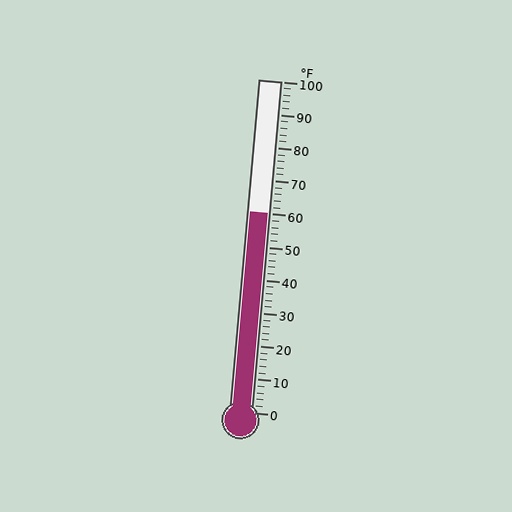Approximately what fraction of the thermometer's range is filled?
The thermometer is filled to approximately 60% of its range.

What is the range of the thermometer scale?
The thermometer scale ranges from 0°F to 100°F.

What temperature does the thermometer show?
The thermometer shows approximately 60°F.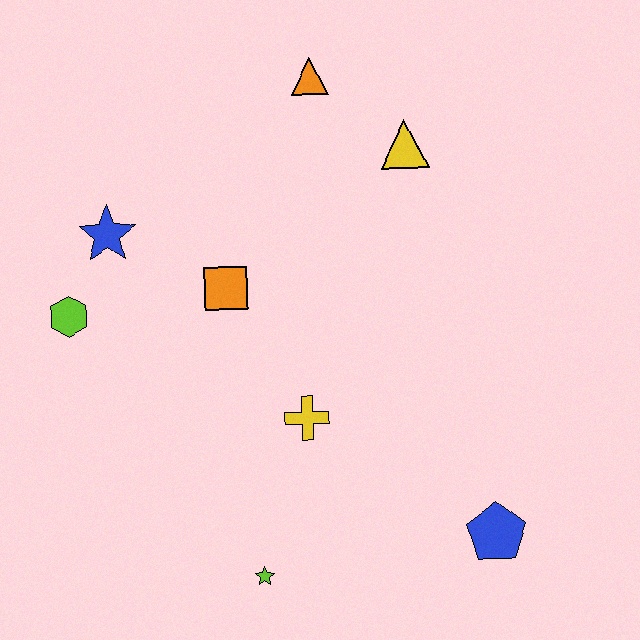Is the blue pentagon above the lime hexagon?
No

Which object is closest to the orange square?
The blue star is closest to the orange square.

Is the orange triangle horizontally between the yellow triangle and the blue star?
Yes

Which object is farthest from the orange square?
The blue pentagon is farthest from the orange square.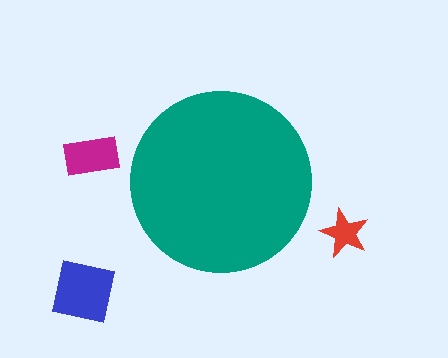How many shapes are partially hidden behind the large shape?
0 shapes are partially hidden.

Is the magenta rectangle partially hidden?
No, the magenta rectangle is fully visible.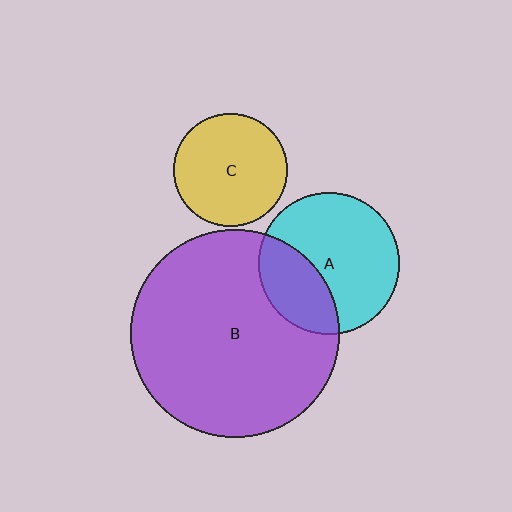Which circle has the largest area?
Circle B (purple).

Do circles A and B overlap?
Yes.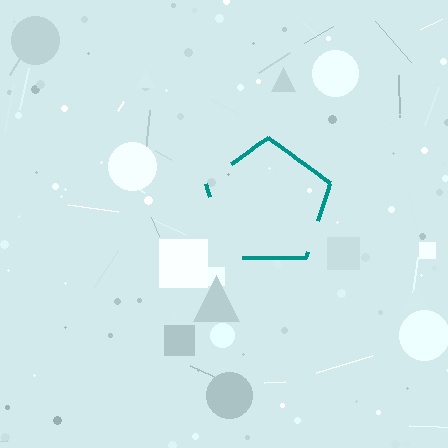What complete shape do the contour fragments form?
The contour fragments form a pentagon.